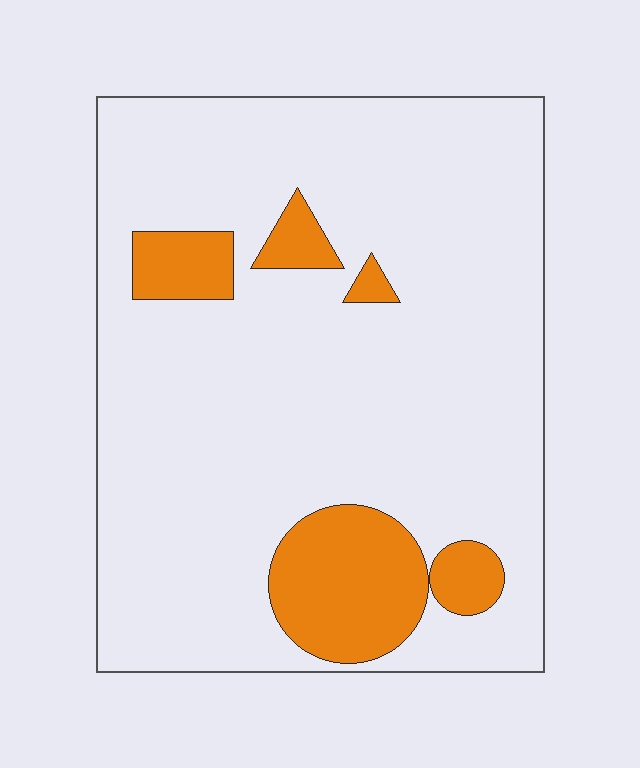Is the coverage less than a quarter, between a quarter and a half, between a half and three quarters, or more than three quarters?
Less than a quarter.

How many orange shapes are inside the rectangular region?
5.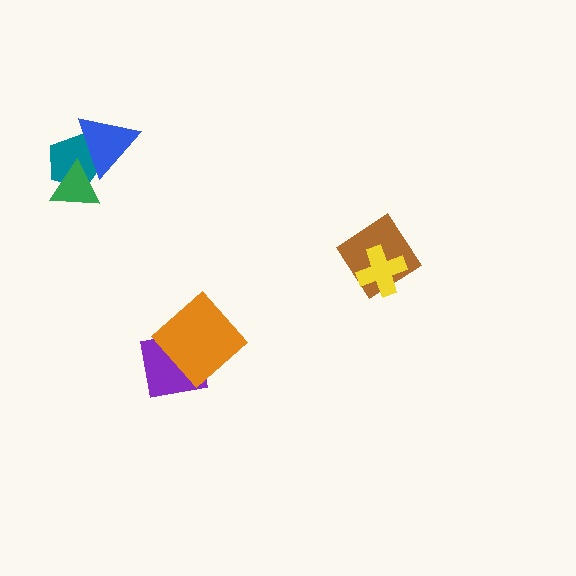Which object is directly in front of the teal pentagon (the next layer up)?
The blue triangle is directly in front of the teal pentagon.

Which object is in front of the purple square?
The orange diamond is in front of the purple square.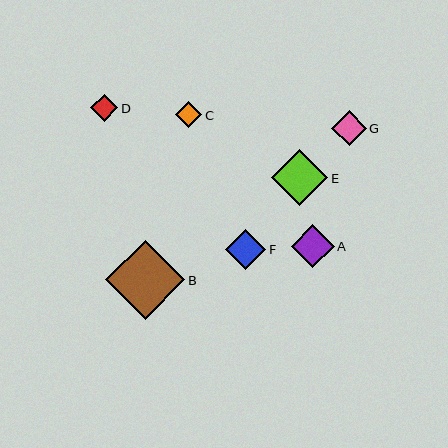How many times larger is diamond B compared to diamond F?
Diamond B is approximately 2.0 times the size of diamond F.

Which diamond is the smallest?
Diamond C is the smallest with a size of approximately 26 pixels.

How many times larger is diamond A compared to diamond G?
Diamond A is approximately 1.2 times the size of diamond G.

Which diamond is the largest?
Diamond B is the largest with a size of approximately 79 pixels.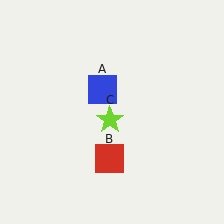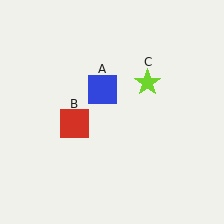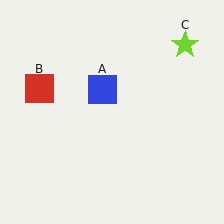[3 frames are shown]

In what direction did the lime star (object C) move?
The lime star (object C) moved up and to the right.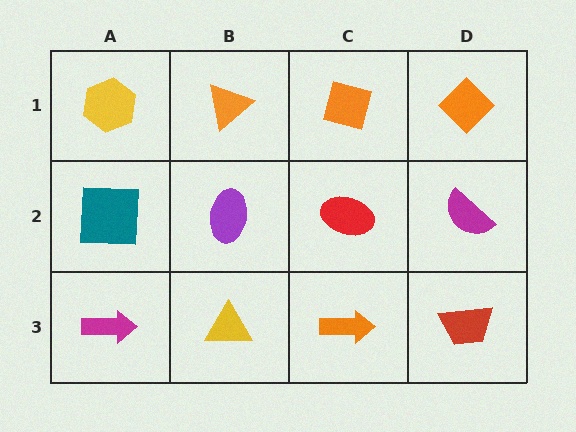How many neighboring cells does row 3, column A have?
2.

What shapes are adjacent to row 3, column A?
A teal square (row 2, column A), a yellow triangle (row 3, column B).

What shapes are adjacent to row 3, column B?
A purple ellipse (row 2, column B), a magenta arrow (row 3, column A), an orange arrow (row 3, column C).